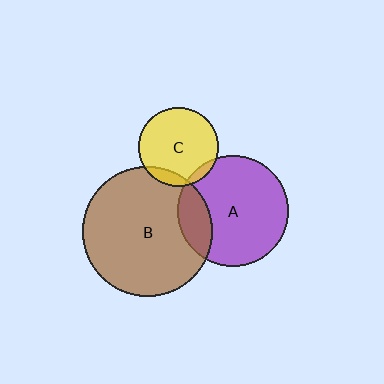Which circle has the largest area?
Circle B (brown).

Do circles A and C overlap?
Yes.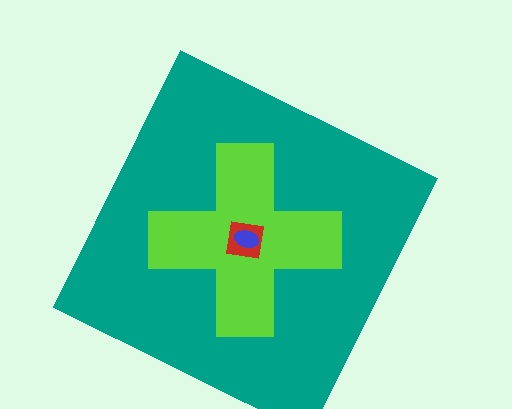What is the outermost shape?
The teal square.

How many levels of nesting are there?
4.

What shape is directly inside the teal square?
The lime cross.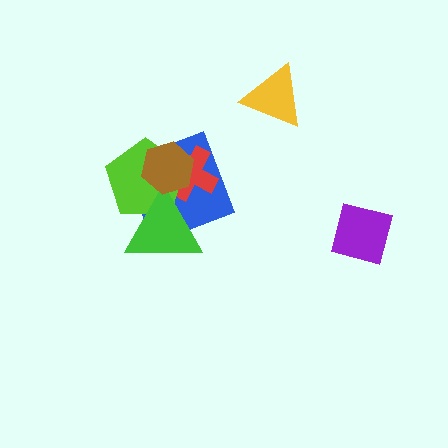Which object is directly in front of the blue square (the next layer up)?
The red cross is directly in front of the blue square.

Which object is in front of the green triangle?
The brown hexagon is in front of the green triangle.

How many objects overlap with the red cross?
4 objects overlap with the red cross.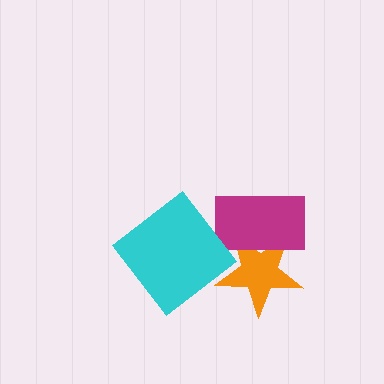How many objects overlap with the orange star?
1 object overlaps with the orange star.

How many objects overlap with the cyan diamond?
0 objects overlap with the cyan diamond.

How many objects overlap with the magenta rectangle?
1 object overlaps with the magenta rectangle.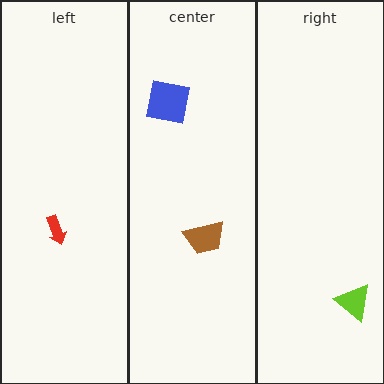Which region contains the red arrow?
The left region.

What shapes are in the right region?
The lime triangle.